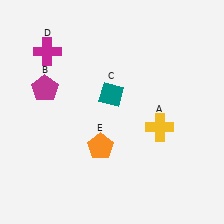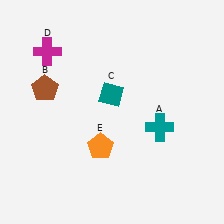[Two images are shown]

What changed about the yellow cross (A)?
In Image 1, A is yellow. In Image 2, it changed to teal.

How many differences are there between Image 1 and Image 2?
There are 2 differences between the two images.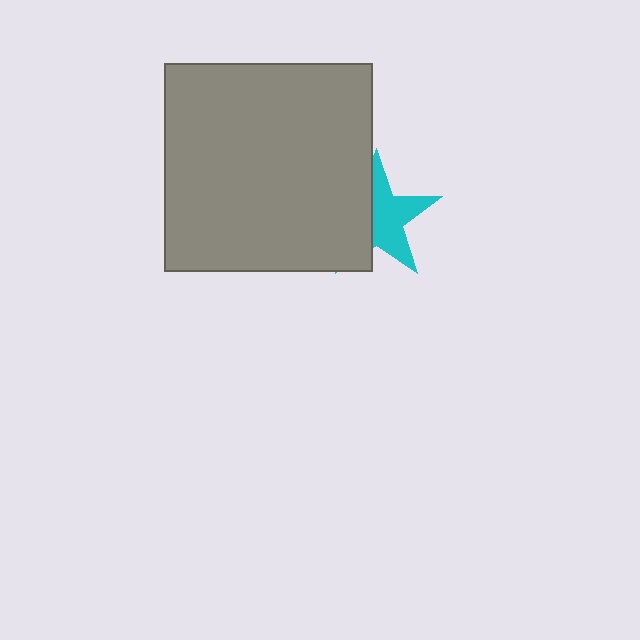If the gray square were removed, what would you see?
You would see the complete cyan star.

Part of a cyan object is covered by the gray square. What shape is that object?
It is a star.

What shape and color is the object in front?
The object in front is a gray square.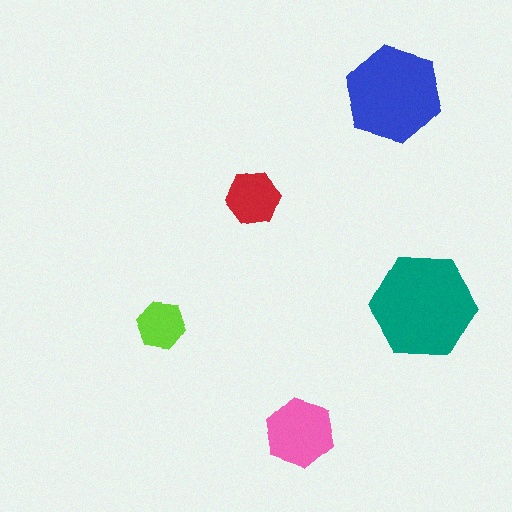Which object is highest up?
The blue hexagon is topmost.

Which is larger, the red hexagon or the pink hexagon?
The pink one.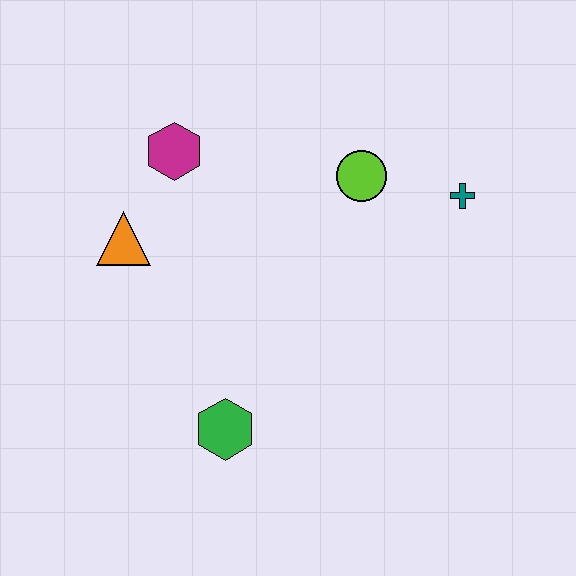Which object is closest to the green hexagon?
The orange triangle is closest to the green hexagon.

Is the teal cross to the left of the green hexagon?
No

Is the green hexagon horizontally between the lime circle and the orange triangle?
Yes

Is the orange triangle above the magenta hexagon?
No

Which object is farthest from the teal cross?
The orange triangle is farthest from the teal cross.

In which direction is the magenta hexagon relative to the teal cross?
The magenta hexagon is to the left of the teal cross.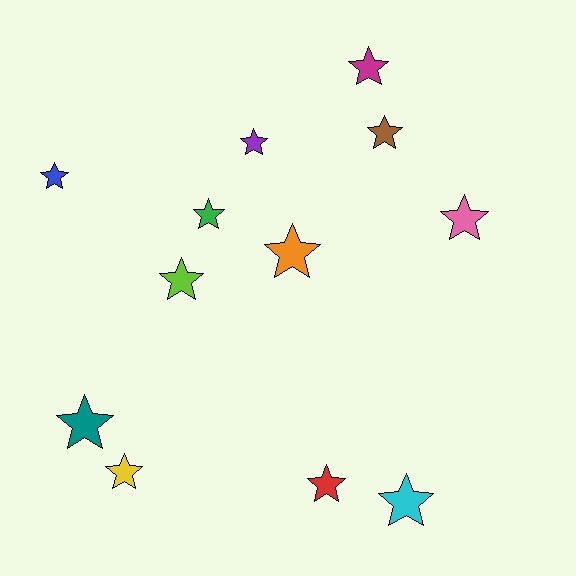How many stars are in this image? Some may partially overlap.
There are 12 stars.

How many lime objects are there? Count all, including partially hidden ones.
There is 1 lime object.